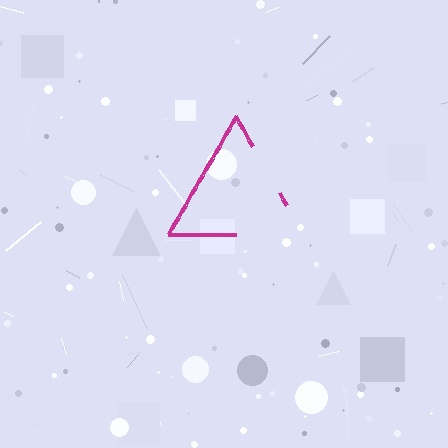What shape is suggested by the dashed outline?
The dashed outline suggests a triangle.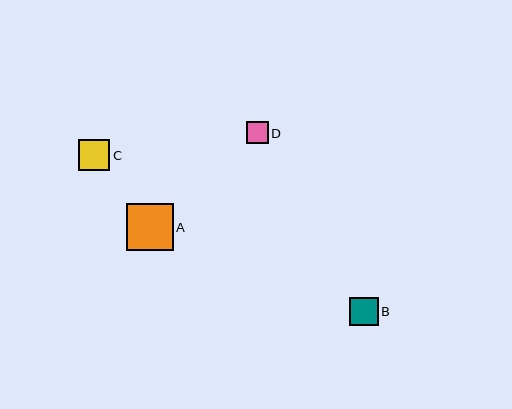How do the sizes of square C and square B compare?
Square C and square B are approximately the same size.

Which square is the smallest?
Square D is the smallest with a size of approximately 22 pixels.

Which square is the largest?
Square A is the largest with a size of approximately 47 pixels.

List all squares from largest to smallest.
From largest to smallest: A, C, B, D.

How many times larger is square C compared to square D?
Square C is approximately 1.4 times the size of square D.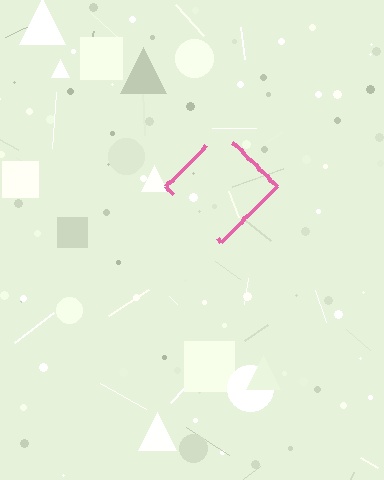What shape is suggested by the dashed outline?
The dashed outline suggests a diamond.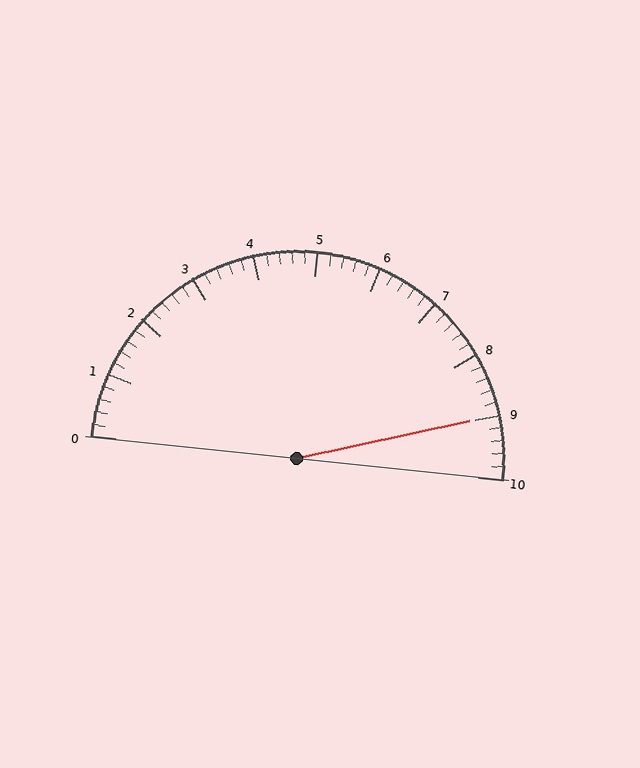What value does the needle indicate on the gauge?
The needle indicates approximately 9.0.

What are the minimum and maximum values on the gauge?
The gauge ranges from 0 to 10.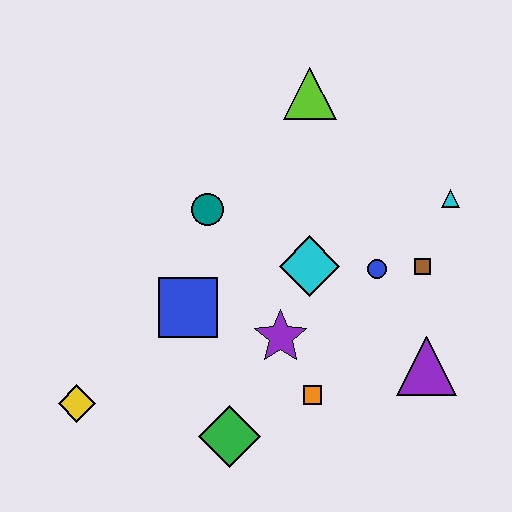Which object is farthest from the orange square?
The lime triangle is farthest from the orange square.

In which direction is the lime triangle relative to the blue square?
The lime triangle is above the blue square.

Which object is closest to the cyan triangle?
The brown square is closest to the cyan triangle.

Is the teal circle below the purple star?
No